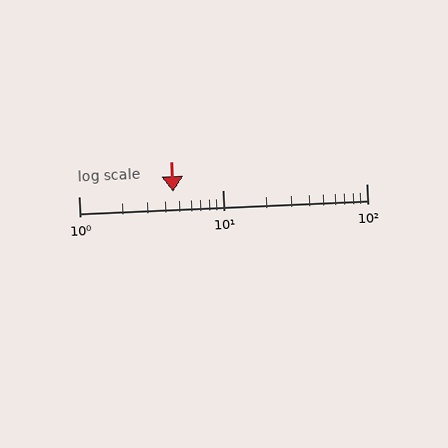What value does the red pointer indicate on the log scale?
The pointer indicates approximately 4.5.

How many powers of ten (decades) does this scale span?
The scale spans 2 decades, from 1 to 100.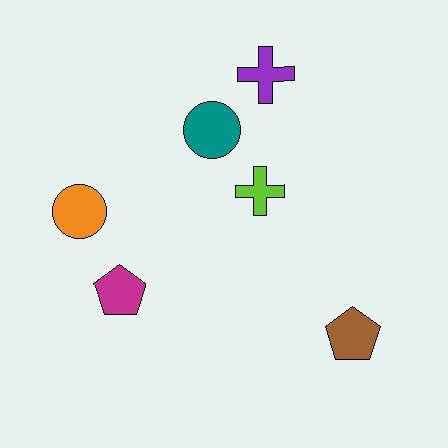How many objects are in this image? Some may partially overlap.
There are 6 objects.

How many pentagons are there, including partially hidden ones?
There are 2 pentagons.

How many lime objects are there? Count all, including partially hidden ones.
There is 1 lime object.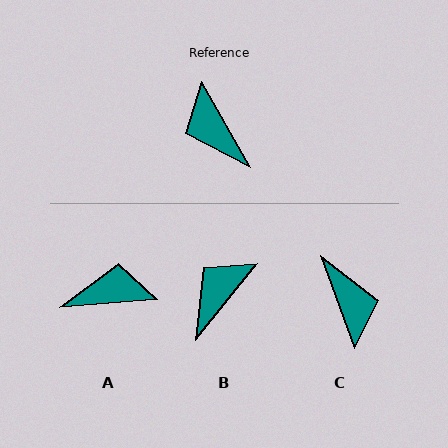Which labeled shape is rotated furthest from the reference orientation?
C, about 170 degrees away.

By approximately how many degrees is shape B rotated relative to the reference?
Approximately 68 degrees clockwise.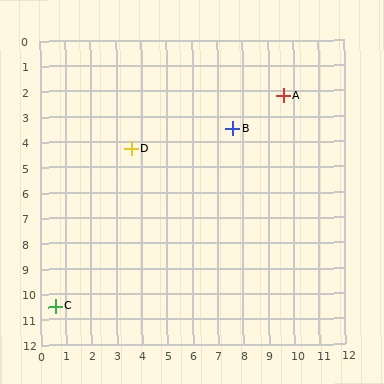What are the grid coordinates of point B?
Point B is at approximately (7.6, 3.5).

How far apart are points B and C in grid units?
Points B and C are about 9.9 grid units apart.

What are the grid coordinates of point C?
Point C is at approximately (0.6, 10.5).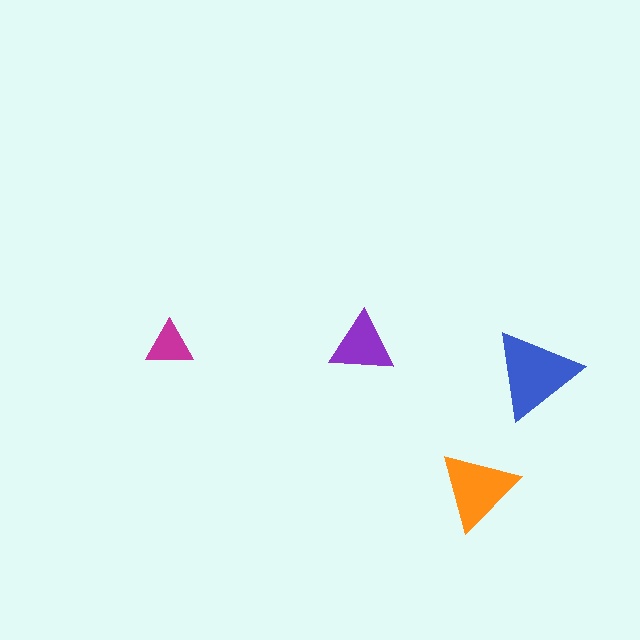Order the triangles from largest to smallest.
the blue one, the orange one, the purple one, the magenta one.